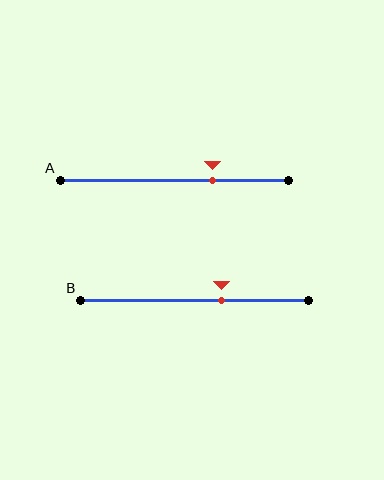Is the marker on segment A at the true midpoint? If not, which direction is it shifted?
No, the marker on segment A is shifted to the right by about 17% of the segment length.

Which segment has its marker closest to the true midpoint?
Segment B has its marker closest to the true midpoint.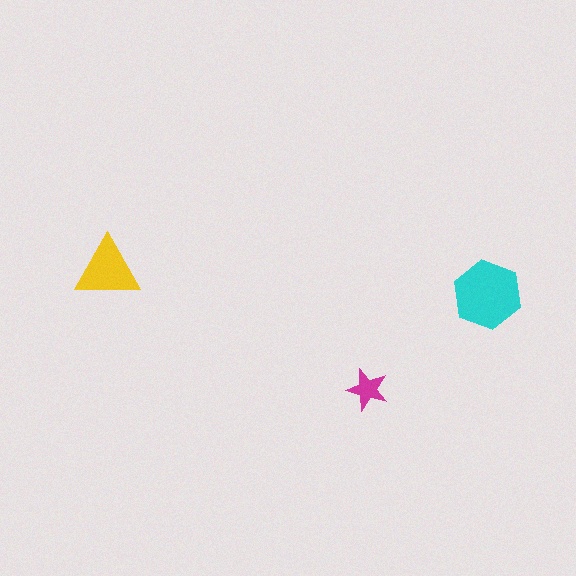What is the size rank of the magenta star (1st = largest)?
3rd.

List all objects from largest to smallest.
The cyan hexagon, the yellow triangle, the magenta star.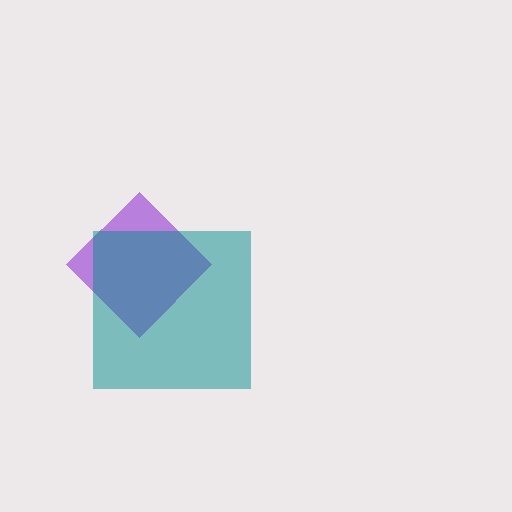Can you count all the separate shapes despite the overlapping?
Yes, there are 2 separate shapes.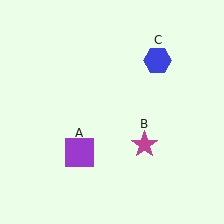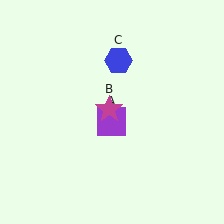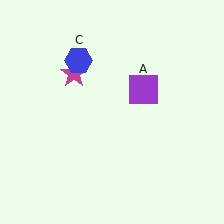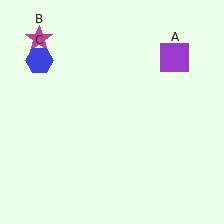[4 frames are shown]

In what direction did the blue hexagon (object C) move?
The blue hexagon (object C) moved left.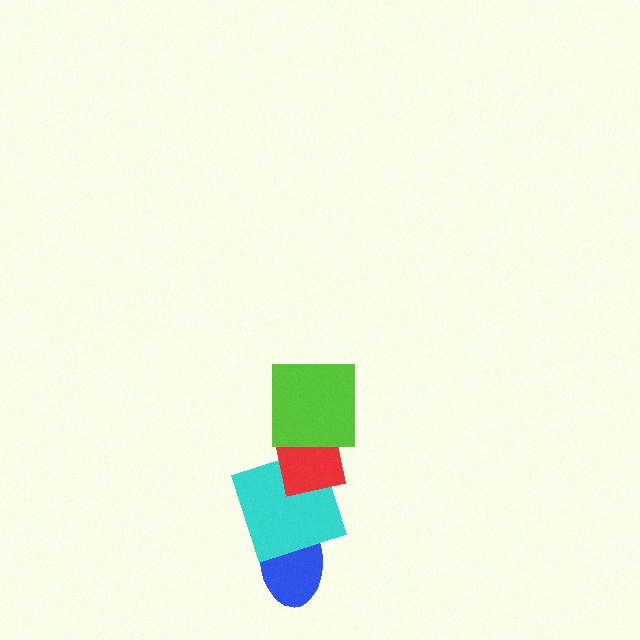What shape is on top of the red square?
The lime square is on top of the red square.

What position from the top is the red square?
The red square is 2nd from the top.